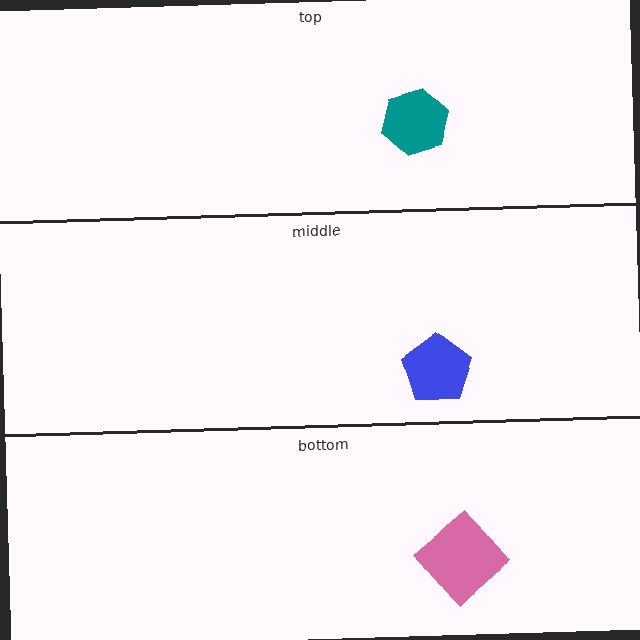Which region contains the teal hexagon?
The top region.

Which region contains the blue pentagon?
The middle region.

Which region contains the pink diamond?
The bottom region.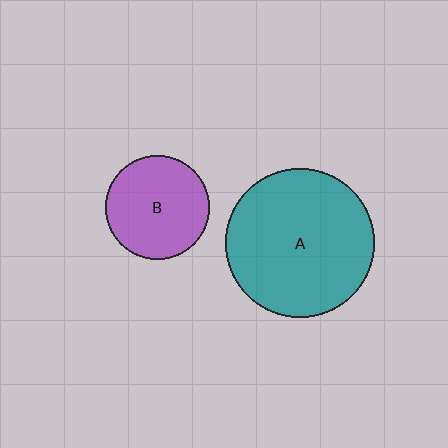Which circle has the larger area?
Circle A (teal).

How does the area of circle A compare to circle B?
Approximately 2.0 times.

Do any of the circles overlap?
No, none of the circles overlap.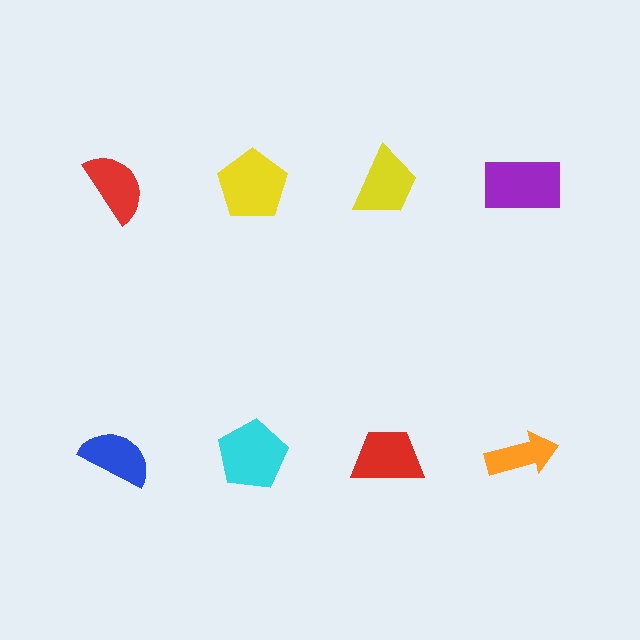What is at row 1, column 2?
A yellow pentagon.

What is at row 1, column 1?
A red semicircle.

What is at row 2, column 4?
An orange arrow.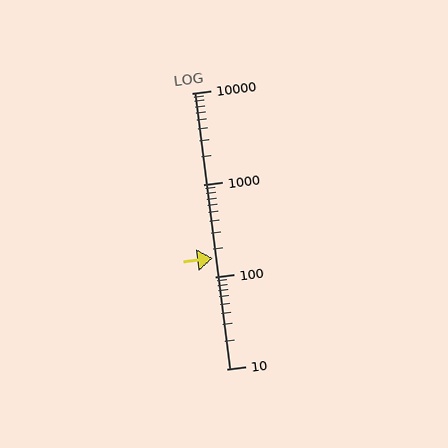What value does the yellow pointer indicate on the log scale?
The pointer indicates approximately 160.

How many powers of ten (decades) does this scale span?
The scale spans 3 decades, from 10 to 10000.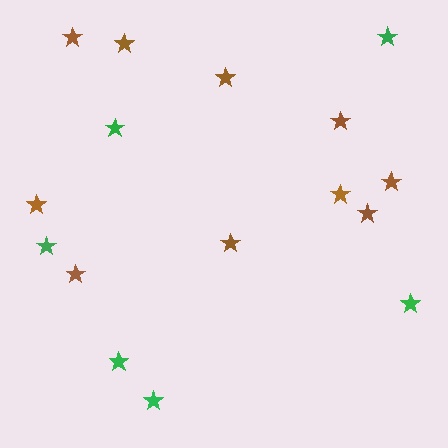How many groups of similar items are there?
There are 2 groups: one group of brown stars (10) and one group of green stars (6).